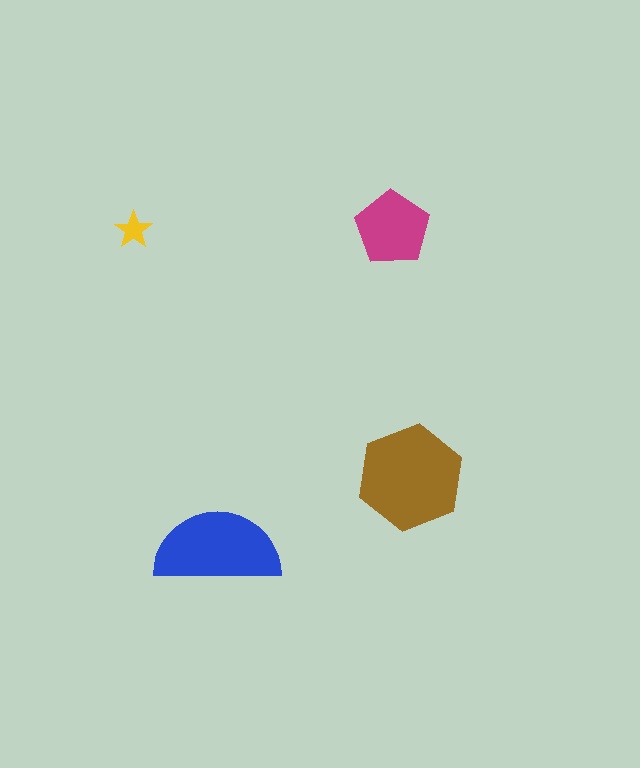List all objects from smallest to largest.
The yellow star, the magenta pentagon, the blue semicircle, the brown hexagon.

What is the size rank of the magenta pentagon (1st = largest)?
3rd.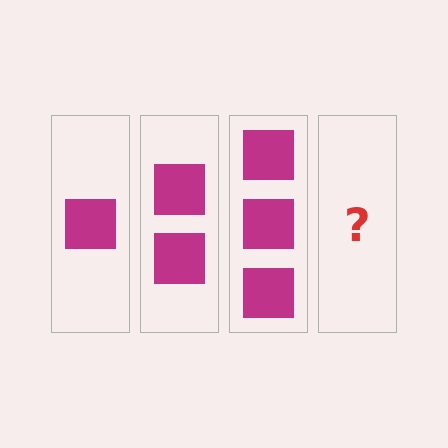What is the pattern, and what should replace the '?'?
The pattern is that each step adds one more square. The '?' should be 4 squares.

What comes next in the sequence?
The next element should be 4 squares.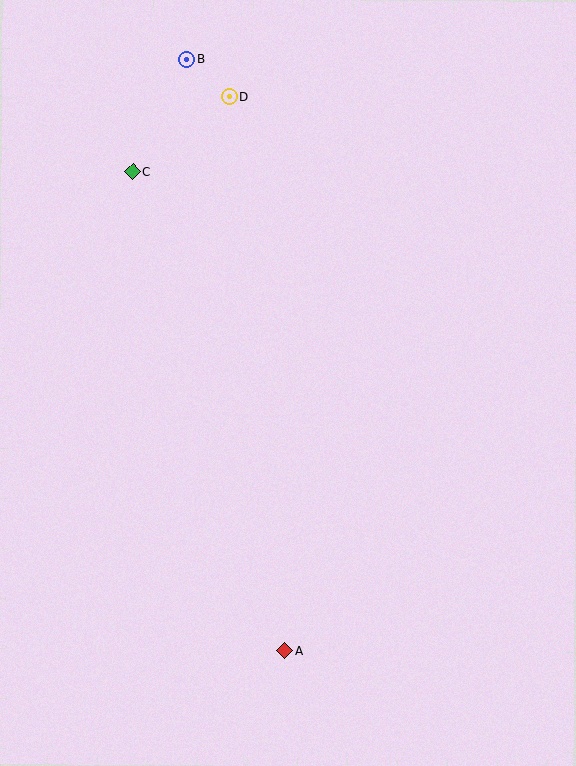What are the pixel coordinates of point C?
Point C is at (133, 172).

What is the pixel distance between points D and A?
The distance between D and A is 557 pixels.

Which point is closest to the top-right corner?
Point D is closest to the top-right corner.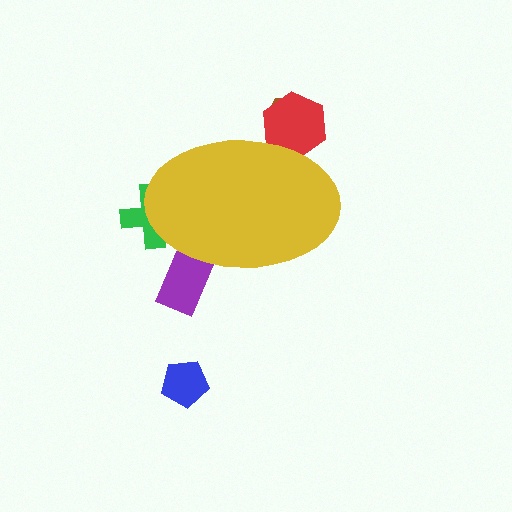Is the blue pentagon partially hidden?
No, the blue pentagon is fully visible.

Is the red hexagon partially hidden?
Yes, the red hexagon is partially hidden behind the yellow ellipse.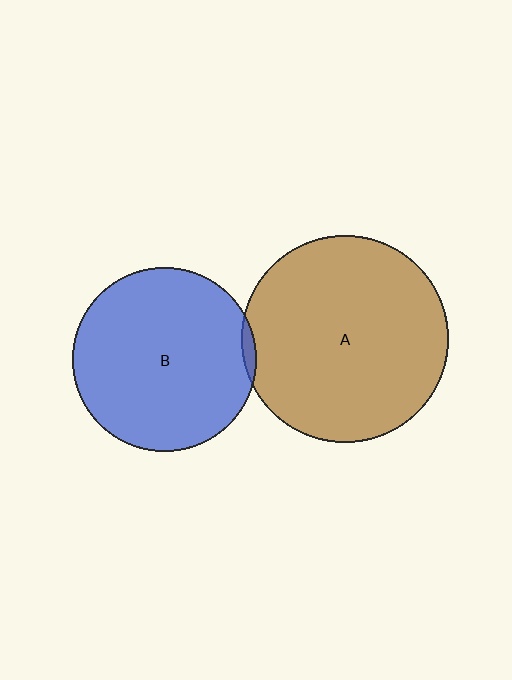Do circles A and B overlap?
Yes.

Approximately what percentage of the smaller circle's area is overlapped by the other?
Approximately 5%.